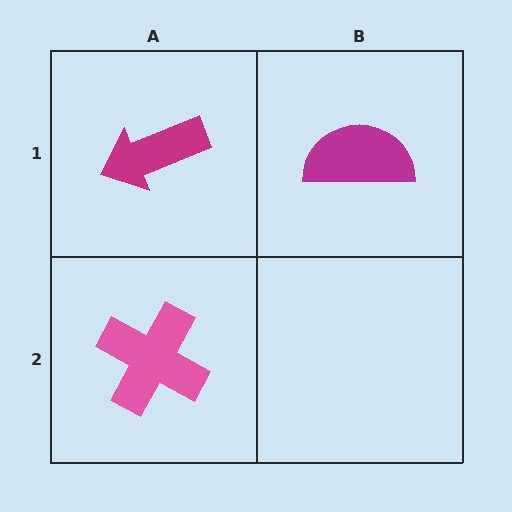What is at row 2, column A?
A pink cross.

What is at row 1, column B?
A magenta semicircle.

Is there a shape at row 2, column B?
No, that cell is empty.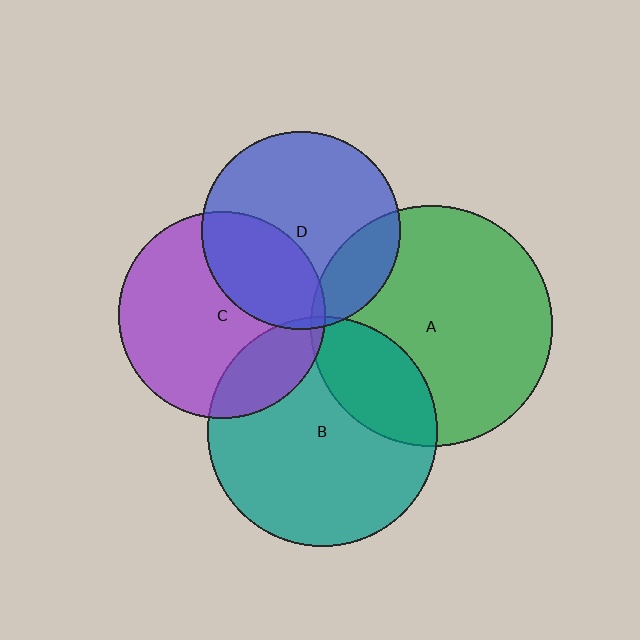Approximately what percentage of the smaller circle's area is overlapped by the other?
Approximately 35%.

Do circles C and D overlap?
Yes.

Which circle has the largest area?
Circle A (green).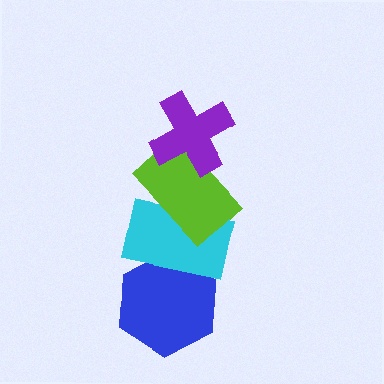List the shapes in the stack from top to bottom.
From top to bottom: the purple cross, the lime rectangle, the cyan rectangle, the blue hexagon.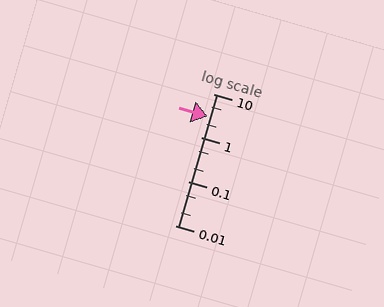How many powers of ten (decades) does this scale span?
The scale spans 3 decades, from 0.01 to 10.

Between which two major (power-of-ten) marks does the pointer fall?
The pointer is between 1 and 10.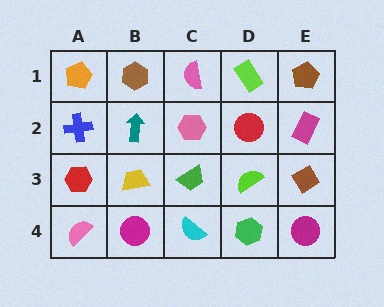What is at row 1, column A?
An orange pentagon.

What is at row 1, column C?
A pink semicircle.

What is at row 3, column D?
A lime semicircle.